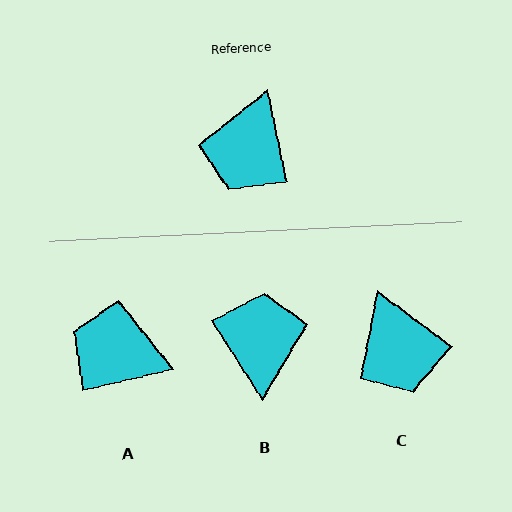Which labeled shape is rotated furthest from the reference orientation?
B, about 159 degrees away.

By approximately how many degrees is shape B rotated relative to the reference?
Approximately 159 degrees clockwise.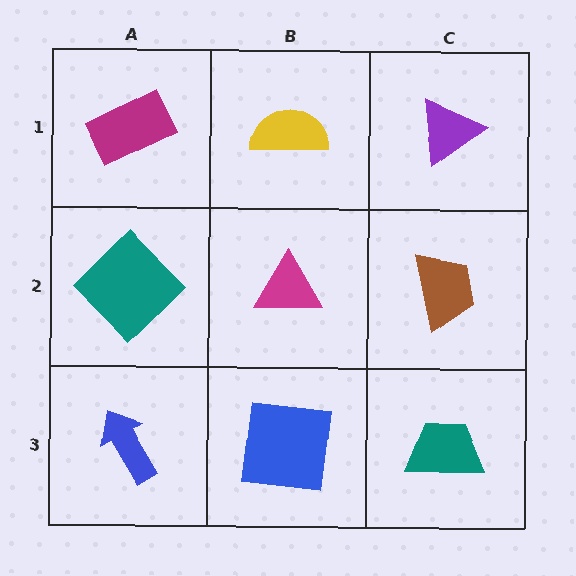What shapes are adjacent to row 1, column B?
A magenta triangle (row 2, column B), a magenta rectangle (row 1, column A), a purple triangle (row 1, column C).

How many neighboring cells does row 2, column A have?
3.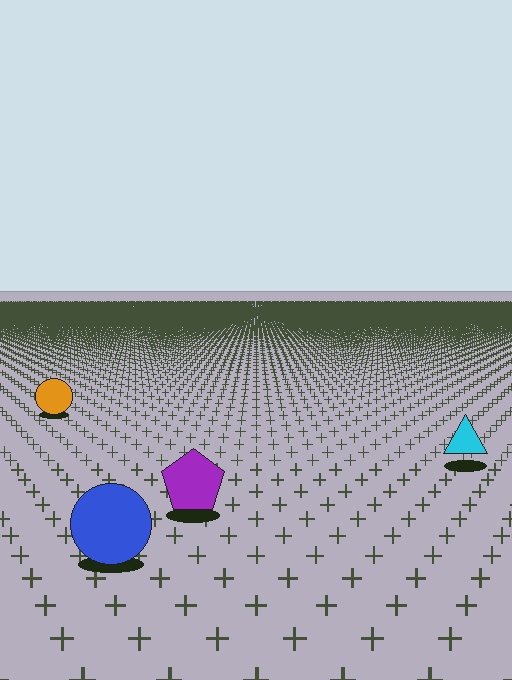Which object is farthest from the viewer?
The orange circle is farthest from the viewer. It appears smaller and the ground texture around it is denser.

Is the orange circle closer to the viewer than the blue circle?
No. The blue circle is closer — you can tell from the texture gradient: the ground texture is coarser near it.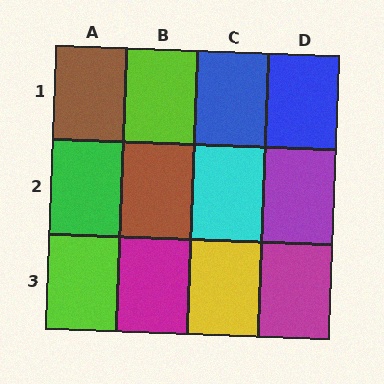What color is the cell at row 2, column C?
Cyan.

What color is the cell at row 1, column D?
Blue.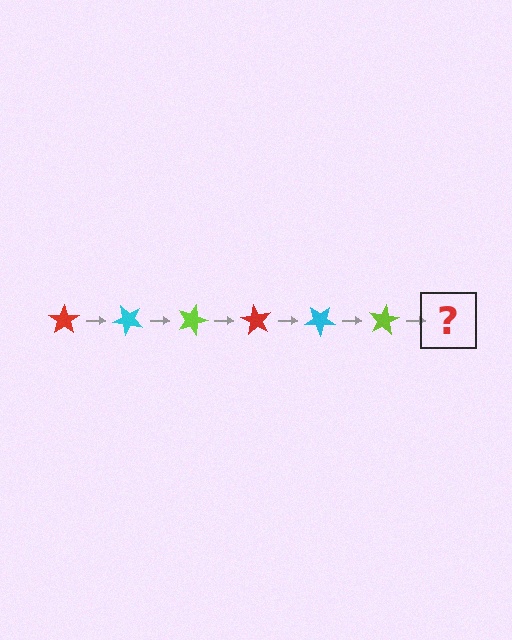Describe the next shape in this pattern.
It should be a red star, rotated 270 degrees from the start.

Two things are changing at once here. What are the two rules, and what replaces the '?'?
The two rules are that it rotates 45 degrees each step and the color cycles through red, cyan, and lime. The '?' should be a red star, rotated 270 degrees from the start.